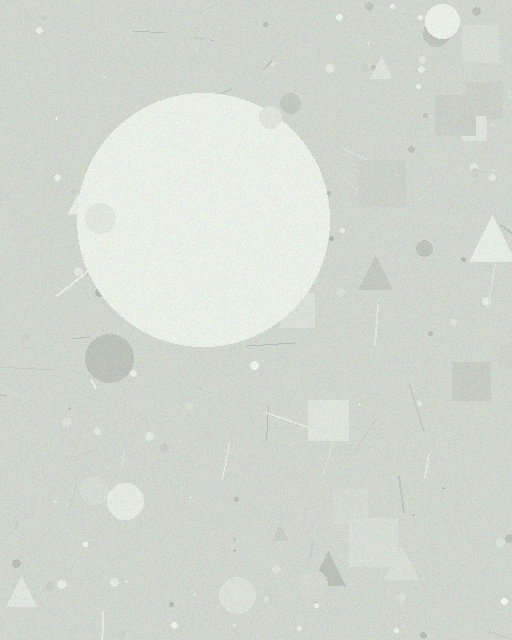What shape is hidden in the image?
A circle is hidden in the image.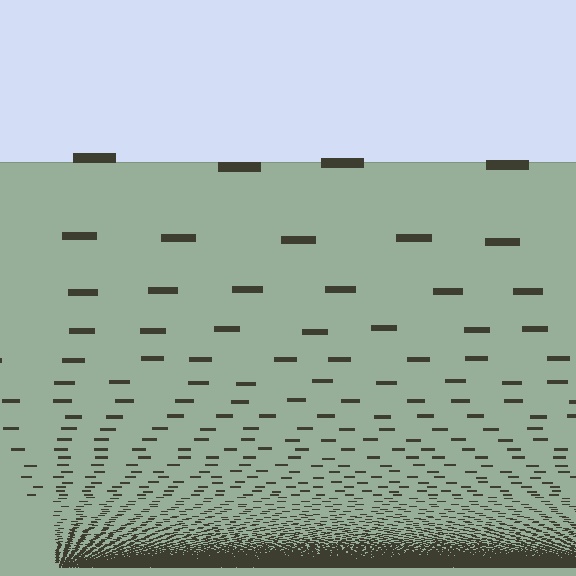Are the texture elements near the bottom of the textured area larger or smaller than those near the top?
Smaller. The gradient is inverted — elements near the bottom are smaller and denser.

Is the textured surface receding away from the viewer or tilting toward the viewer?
The surface appears to tilt toward the viewer. Texture elements get larger and sparser toward the top.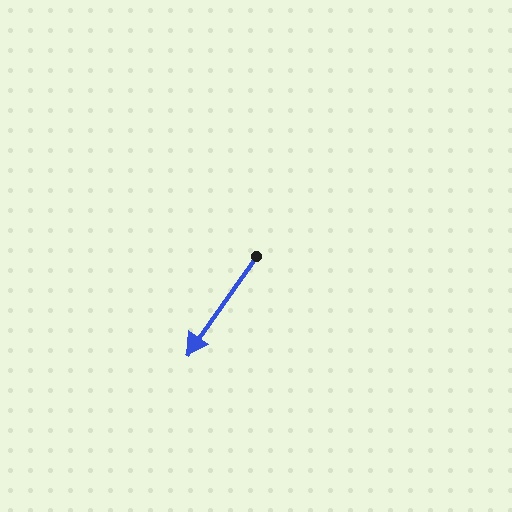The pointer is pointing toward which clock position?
Roughly 7 o'clock.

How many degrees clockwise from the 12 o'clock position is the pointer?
Approximately 215 degrees.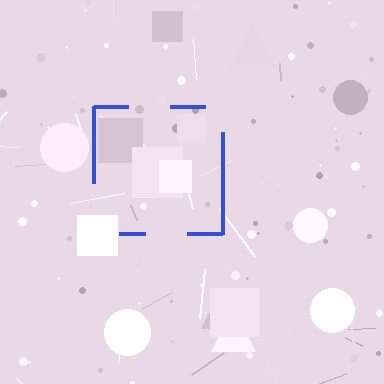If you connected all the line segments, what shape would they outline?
They would outline a square.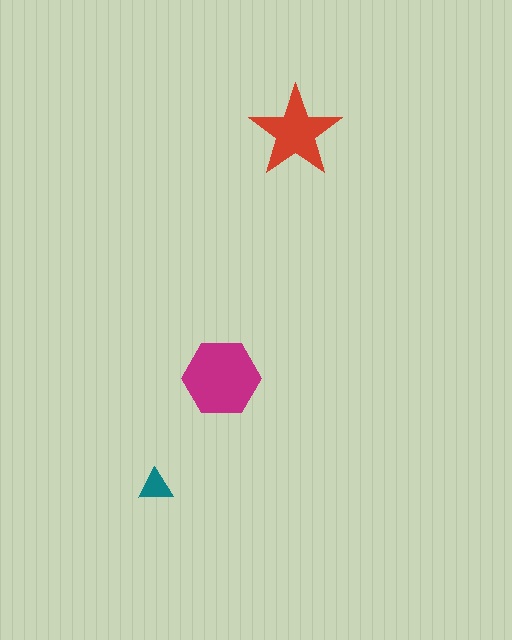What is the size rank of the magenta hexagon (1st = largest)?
1st.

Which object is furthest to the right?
The red star is rightmost.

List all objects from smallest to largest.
The teal triangle, the red star, the magenta hexagon.